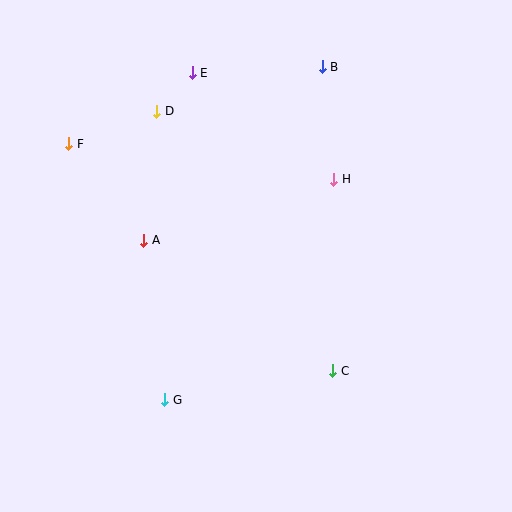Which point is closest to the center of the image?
Point H at (334, 179) is closest to the center.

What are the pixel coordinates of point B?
Point B is at (322, 67).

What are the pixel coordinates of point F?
Point F is at (69, 144).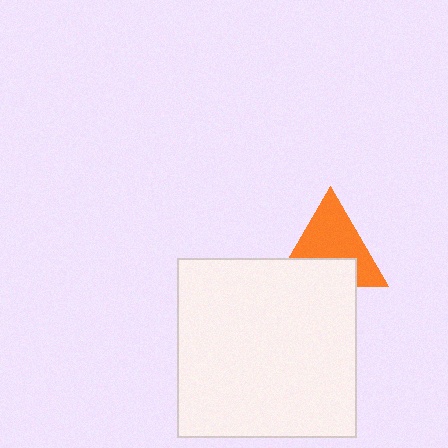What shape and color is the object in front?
The object in front is a white square.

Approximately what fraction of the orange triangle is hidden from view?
Roughly 39% of the orange triangle is hidden behind the white square.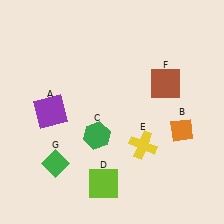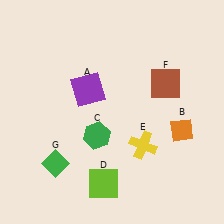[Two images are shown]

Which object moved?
The purple square (A) moved right.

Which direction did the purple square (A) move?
The purple square (A) moved right.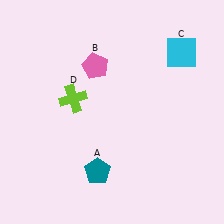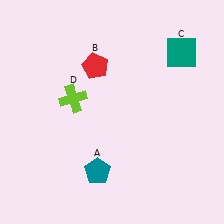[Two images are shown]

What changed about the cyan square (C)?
In Image 1, C is cyan. In Image 2, it changed to teal.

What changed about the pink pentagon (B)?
In Image 1, B is pink. In Image 2, it changed to red.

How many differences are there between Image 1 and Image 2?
There are 2 differences between the two images.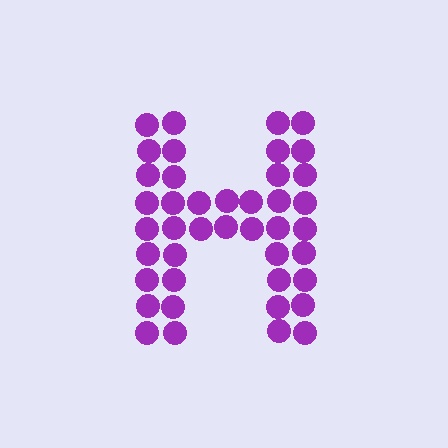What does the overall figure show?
The overall figure shows the letter H.